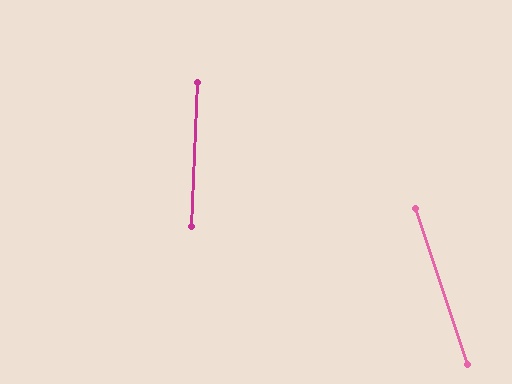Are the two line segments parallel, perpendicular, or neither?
Neither parallel nor perpendicular — they differ by about 21°.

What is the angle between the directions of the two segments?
Approximately 21 degrees.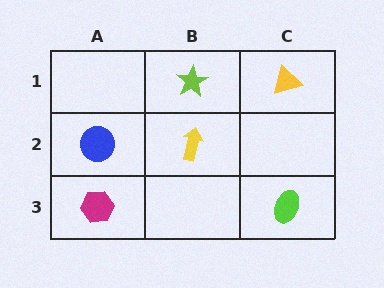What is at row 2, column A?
A blue circle.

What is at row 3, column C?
A lime ellipse.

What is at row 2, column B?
A yellow arrow.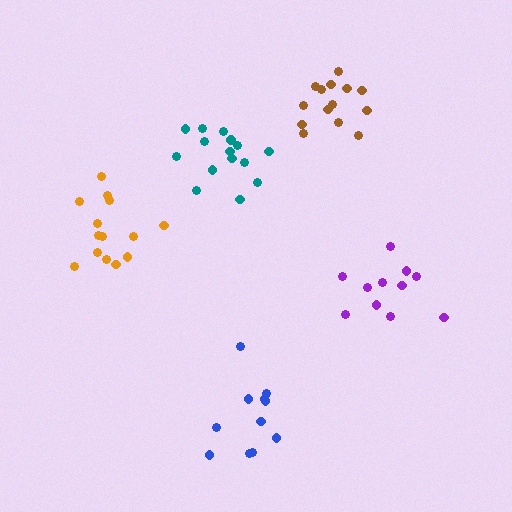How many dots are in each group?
Group 1: 11 dots, Group 2: 11 dots, Group 3: 14 dots, Group 4: 14 dots, Group 5: 15 dots (65 total).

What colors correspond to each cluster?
The clusters are colored: blue, purple, orange, brown, teal.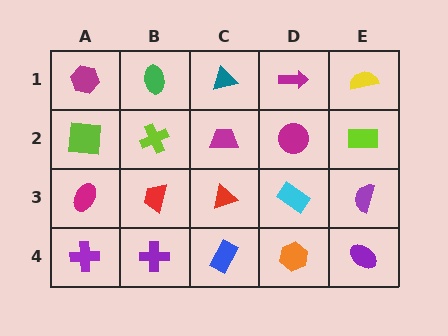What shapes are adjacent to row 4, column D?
A cyan rectangle (row 3, column D), a blue rectangle (row 4, column C), a purple ellipse (row 4, column E).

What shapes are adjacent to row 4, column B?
A red trapezoid (row 3, column B), a purple cross (row 4, column A), a blue rectangle (row 4, column C).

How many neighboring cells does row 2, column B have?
4.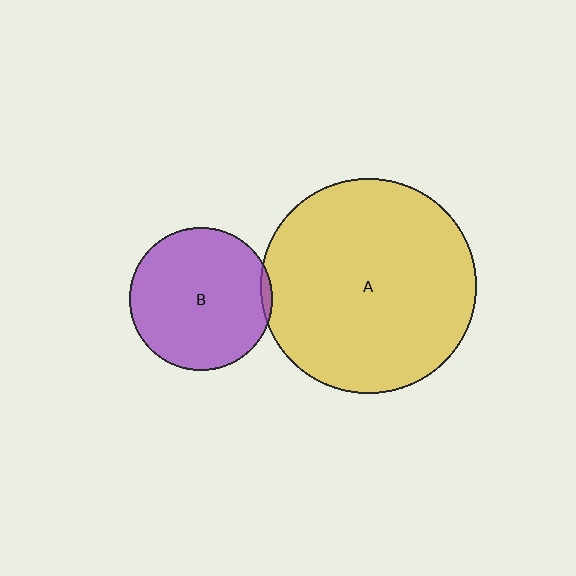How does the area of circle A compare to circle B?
Approximately 2.3 times.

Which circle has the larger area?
Circle A (yellow).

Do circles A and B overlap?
Yes.